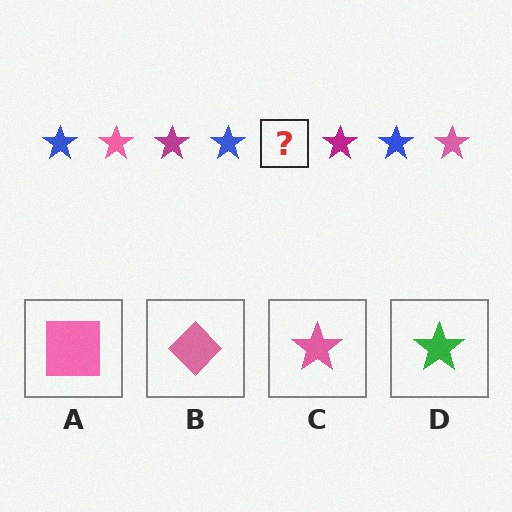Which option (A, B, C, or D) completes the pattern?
C.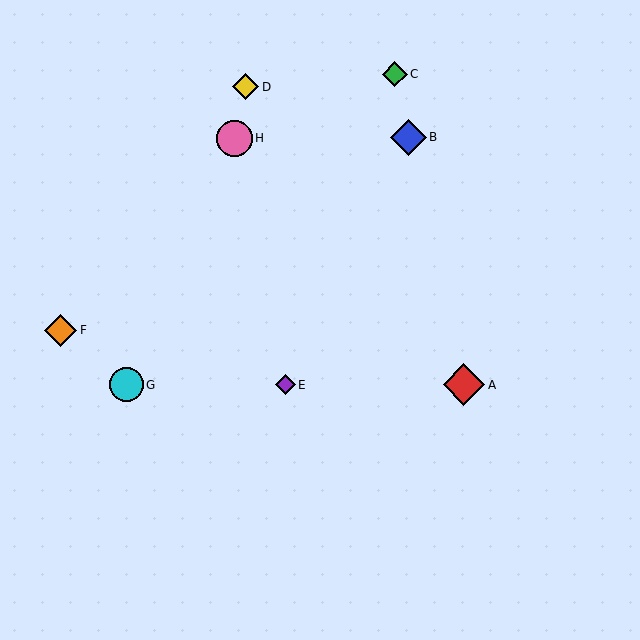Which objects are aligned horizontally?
Objects A, E, G are aligned horizontally.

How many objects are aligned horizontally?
3 objects (A, E, G) are aligned horizontally.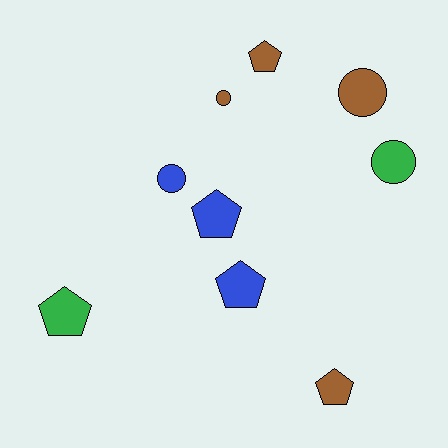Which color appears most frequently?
Brown, with 4 objects.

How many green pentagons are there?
There is 1 green pentagon.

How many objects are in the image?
There are 9 objects.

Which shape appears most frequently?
Pentagon, with 5 objects.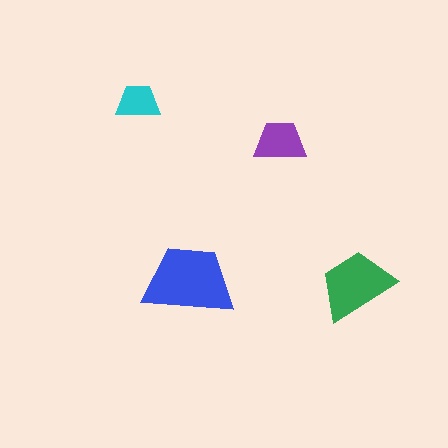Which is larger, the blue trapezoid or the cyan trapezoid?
The blue one.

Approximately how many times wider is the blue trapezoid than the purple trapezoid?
About 1.5 times wider.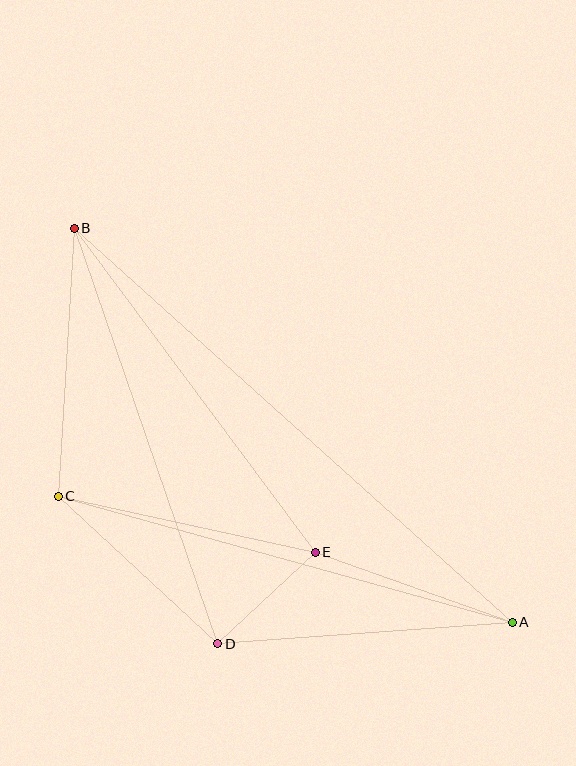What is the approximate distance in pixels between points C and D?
The distance between C and D is approximately 217 pixels.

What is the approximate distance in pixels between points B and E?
The distance between B and E is approximately 404 pixels.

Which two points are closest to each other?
Points D and E are closest to each other.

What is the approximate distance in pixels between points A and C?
The distance between A and C is approximately 471 pixels.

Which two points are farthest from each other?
Points A and B are farthest from each other.